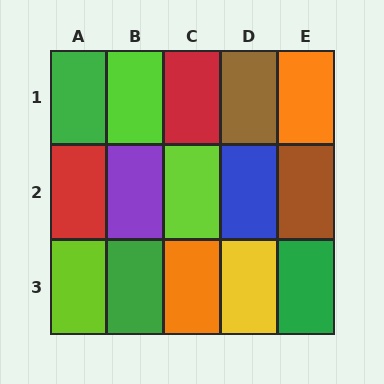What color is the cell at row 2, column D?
Blue.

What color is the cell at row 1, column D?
Brown.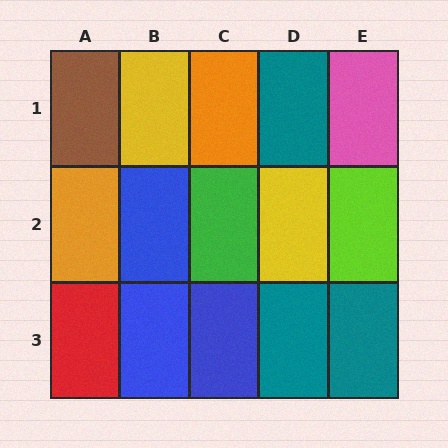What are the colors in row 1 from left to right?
Brown, yellow, orange, teal, pink.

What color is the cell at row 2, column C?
Green.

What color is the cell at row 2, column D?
Yellow.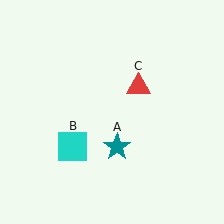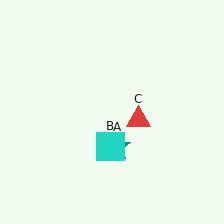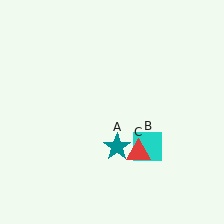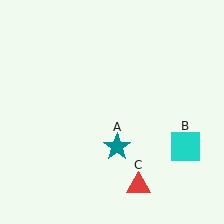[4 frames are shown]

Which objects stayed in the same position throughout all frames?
Teal star (object A) remained stationary.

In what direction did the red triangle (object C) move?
The red triangle (object C) moved down.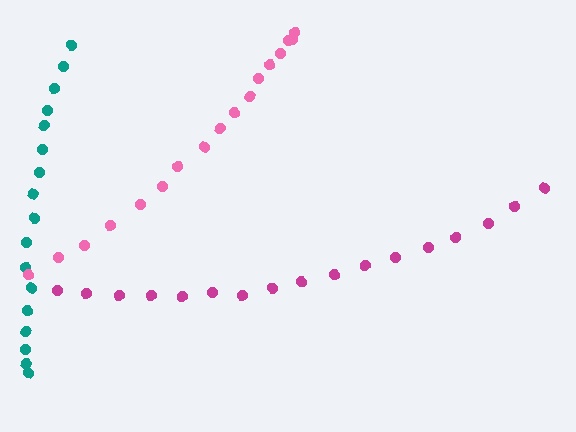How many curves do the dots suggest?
There are 3 distinct paths.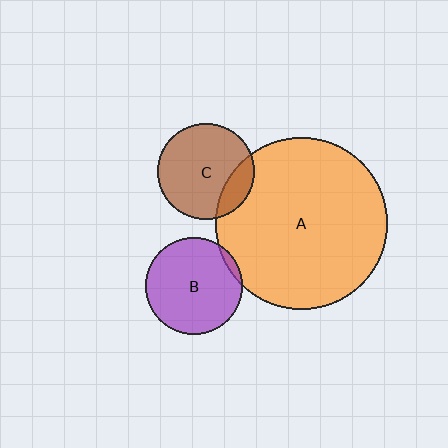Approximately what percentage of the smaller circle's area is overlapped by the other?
Approximately 20%.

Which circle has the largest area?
Circle A (orange).